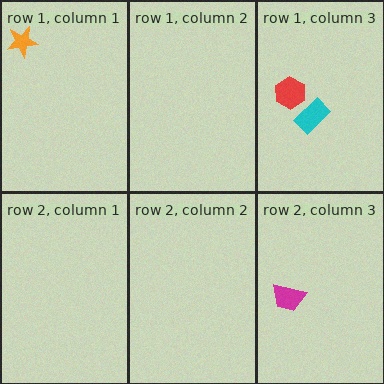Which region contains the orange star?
The row 1, column 1 region.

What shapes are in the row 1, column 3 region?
The red hexagon, the cyan rectangle.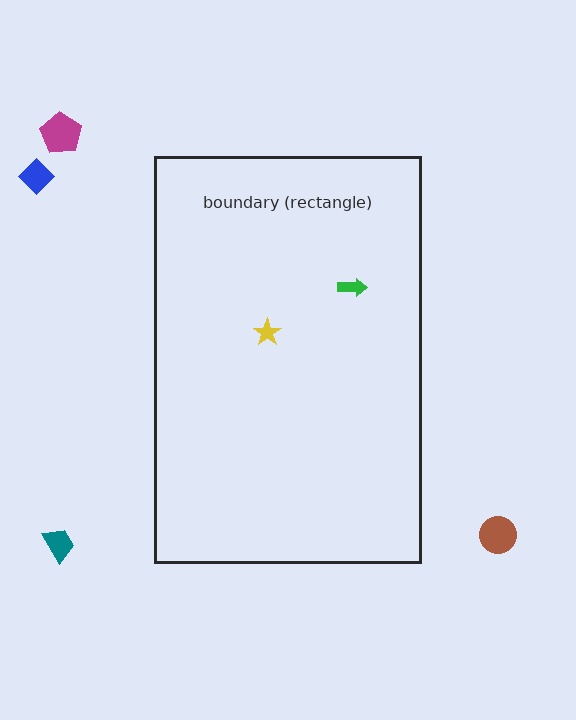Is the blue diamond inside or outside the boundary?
Outside.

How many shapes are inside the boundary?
2 inside, 4 outside.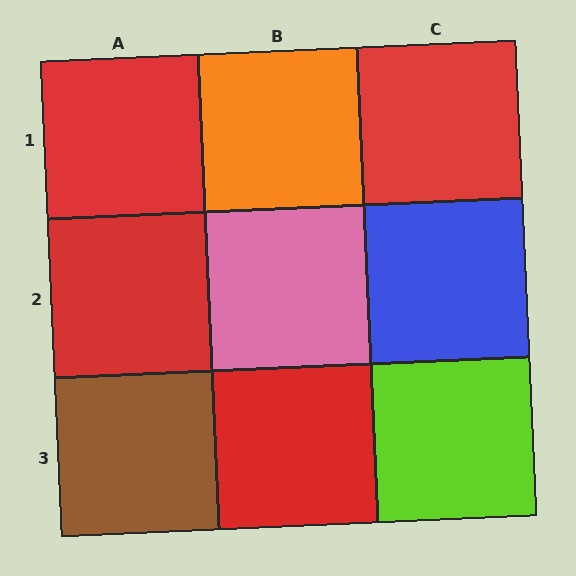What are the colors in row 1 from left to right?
Red, orange, red.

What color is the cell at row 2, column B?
Pink.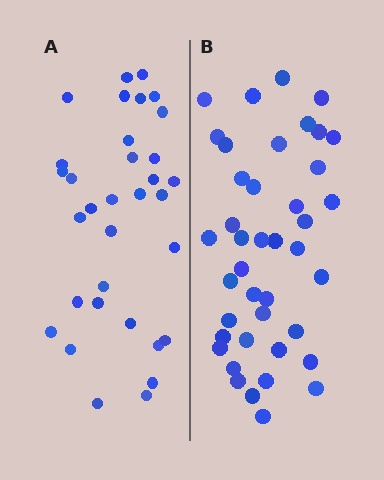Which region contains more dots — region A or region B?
Region B (the right region) has more dots.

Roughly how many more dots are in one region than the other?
Region B has roughly 8 or so more dots than region A.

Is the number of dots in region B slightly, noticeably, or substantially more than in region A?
Region B has only slightly more — the two regions are fairly close. The ratio is roughly 1.2 to 1.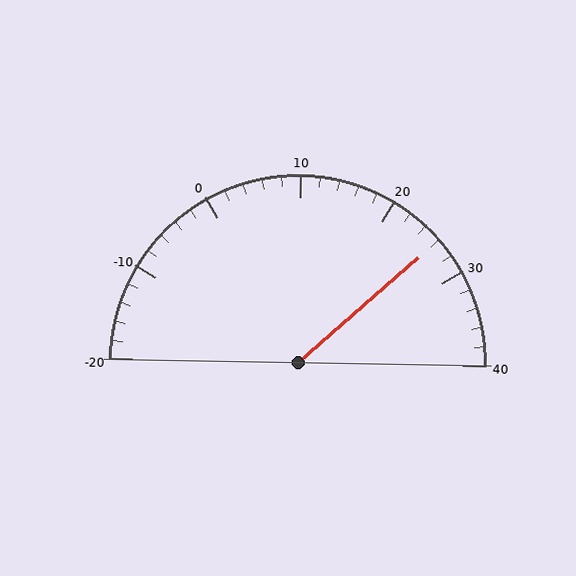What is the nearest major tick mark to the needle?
The nearest major tick mark is 30.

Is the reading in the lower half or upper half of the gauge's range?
The reading is in the upper half of the range (-20 to 40).